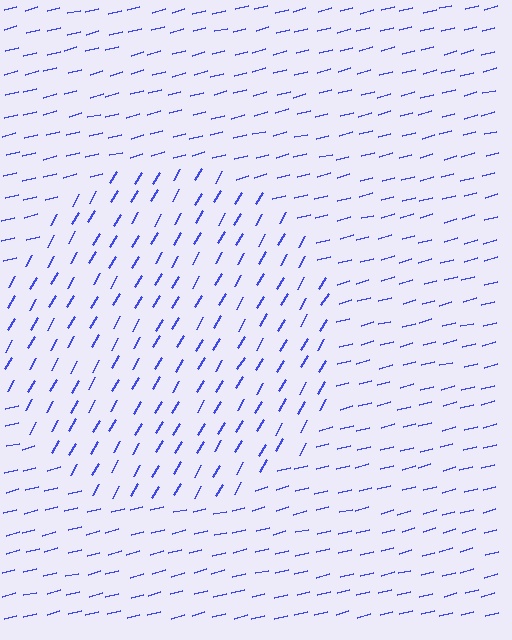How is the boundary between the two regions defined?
The boundary is defined purely by a change in line orientation (approximately 45 degrees difference). All lines are the same color and thickness.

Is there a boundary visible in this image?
Yes, there is a texture boundary formed by a change in line orientation.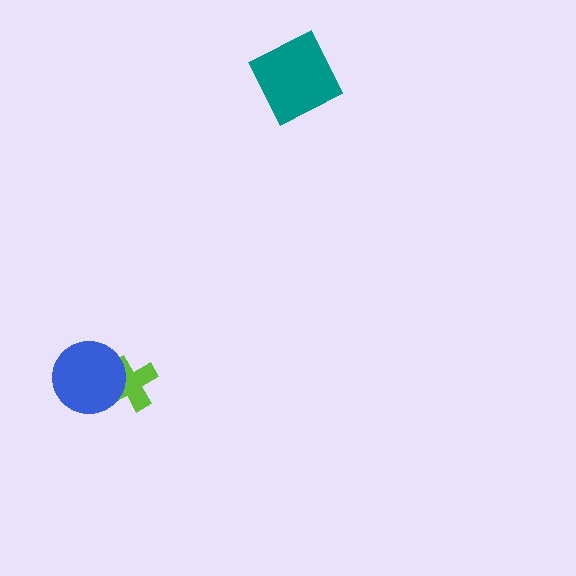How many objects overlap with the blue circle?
1 object overlaps with the blue circle.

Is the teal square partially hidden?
No, no other shape covers it.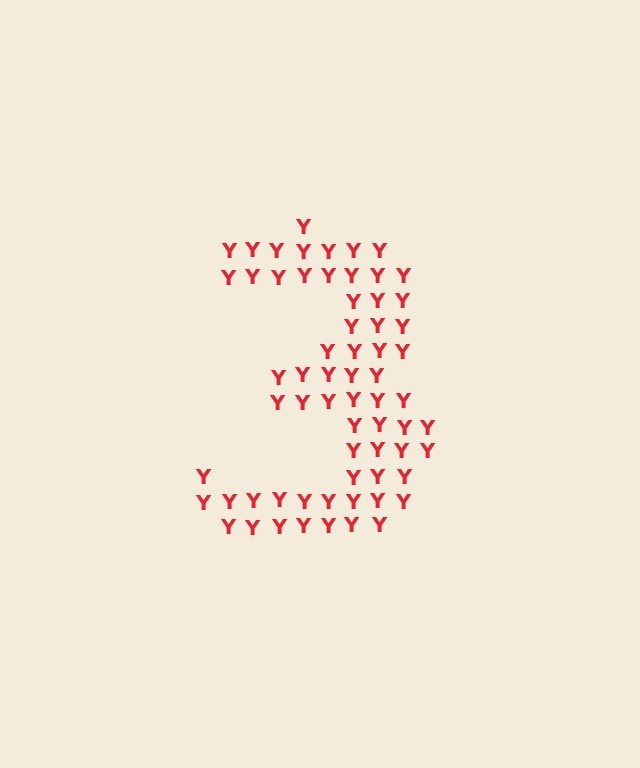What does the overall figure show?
The overall figure shows the digit 3.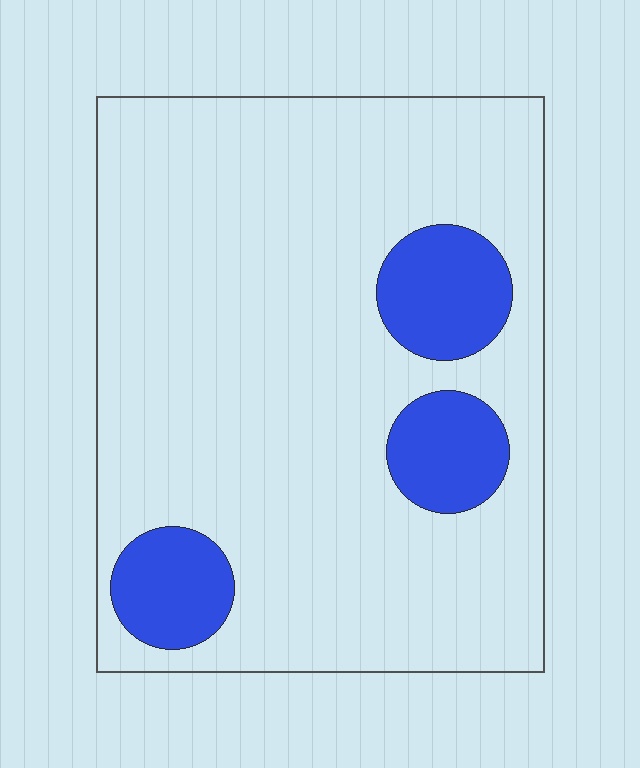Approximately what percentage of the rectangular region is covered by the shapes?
Approximately 15%.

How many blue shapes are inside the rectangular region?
3.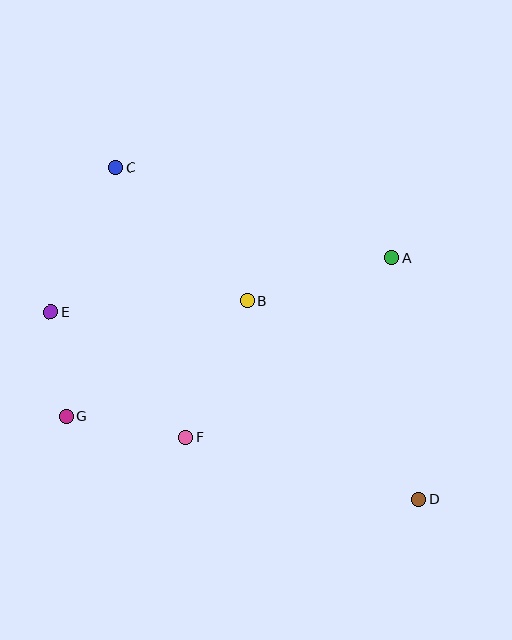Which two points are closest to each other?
Points E and G are closest to each other.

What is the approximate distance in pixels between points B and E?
The distance between B and E is approximately 196 pixels.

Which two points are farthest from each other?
Points C and D are farthest from each other.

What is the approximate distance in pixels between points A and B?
The distance between A and B is approximately 151 pixels.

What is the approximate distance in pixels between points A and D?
The distance between A and D is approximately 243 pixels.